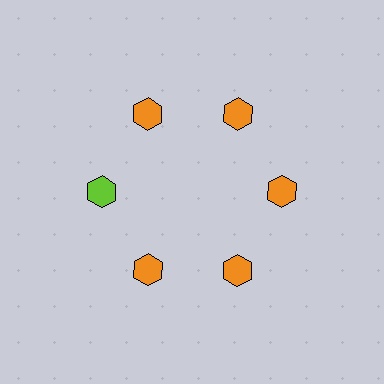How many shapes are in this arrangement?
There are 6 shapes arranged in a ring pattern.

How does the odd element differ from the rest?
It has a different color: lime instead of orange.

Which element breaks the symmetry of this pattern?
The lime hexagon at roughly the 9 o'clock position breaks the symmetry. All other shapes are orange hexagons.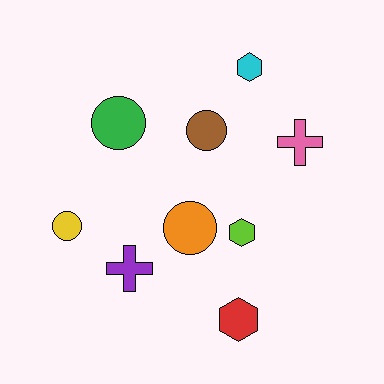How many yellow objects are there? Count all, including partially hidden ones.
There is 1 yellow object.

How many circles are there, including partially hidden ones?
There are 4 circles.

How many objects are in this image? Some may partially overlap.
There are 9 objects.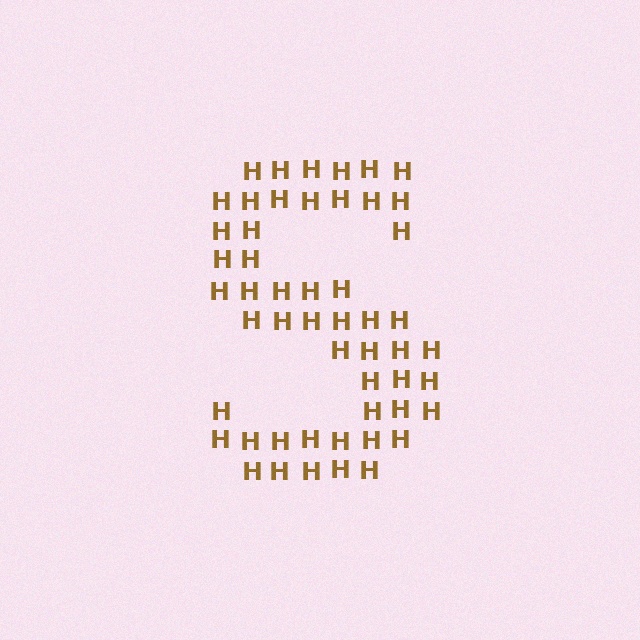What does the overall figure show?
The overall figure shows the letter S.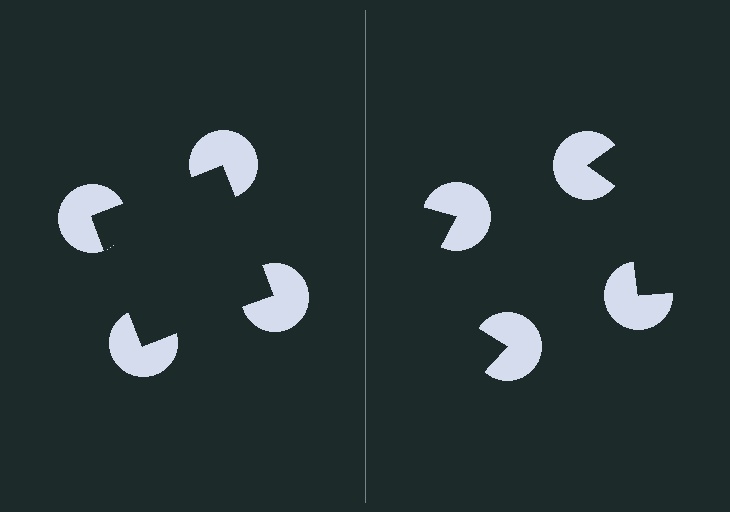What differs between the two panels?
The pac-man discs are positioned identically on both sides; only the wedge orientations differ. On the left they align to a square; on the right they are misaligned.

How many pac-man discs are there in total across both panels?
8 — 4 on each side.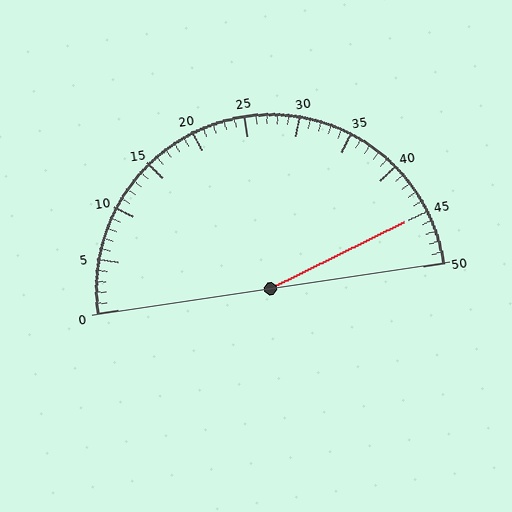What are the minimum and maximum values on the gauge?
The gauge ranges from 0 to 50.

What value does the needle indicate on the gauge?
The needle indicates approximately 45.